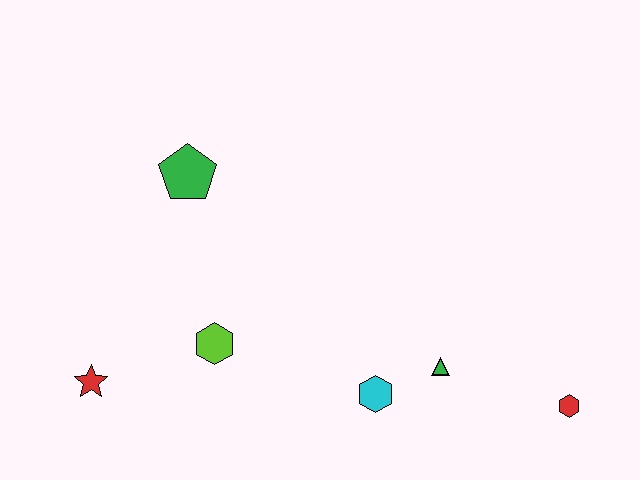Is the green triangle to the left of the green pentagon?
No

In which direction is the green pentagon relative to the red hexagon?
The green pentagon is to the left of the red hexagon.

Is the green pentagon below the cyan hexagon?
No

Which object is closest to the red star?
The lime hexagon is closest to the red star.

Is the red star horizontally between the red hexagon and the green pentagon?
No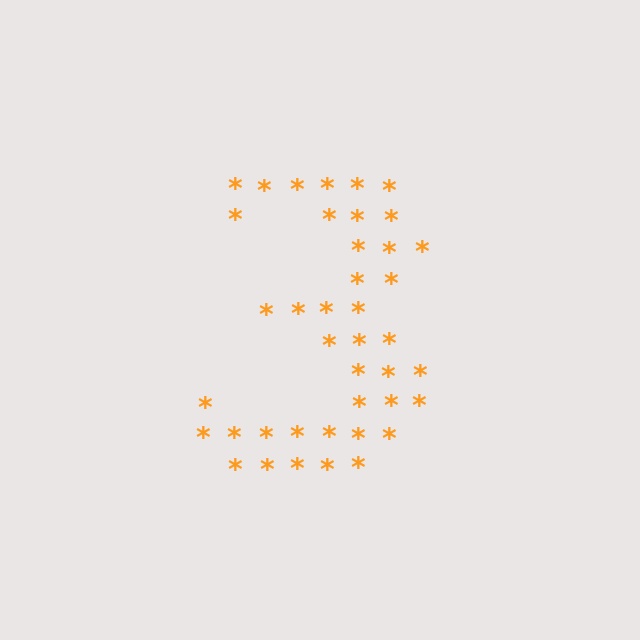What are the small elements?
The small elements are asterisks.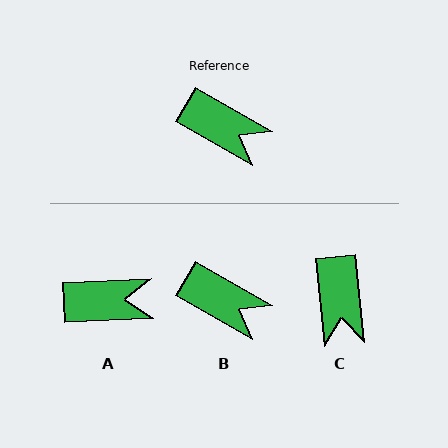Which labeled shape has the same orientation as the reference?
B.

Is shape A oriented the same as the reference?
No, it is off by about 32 degrees.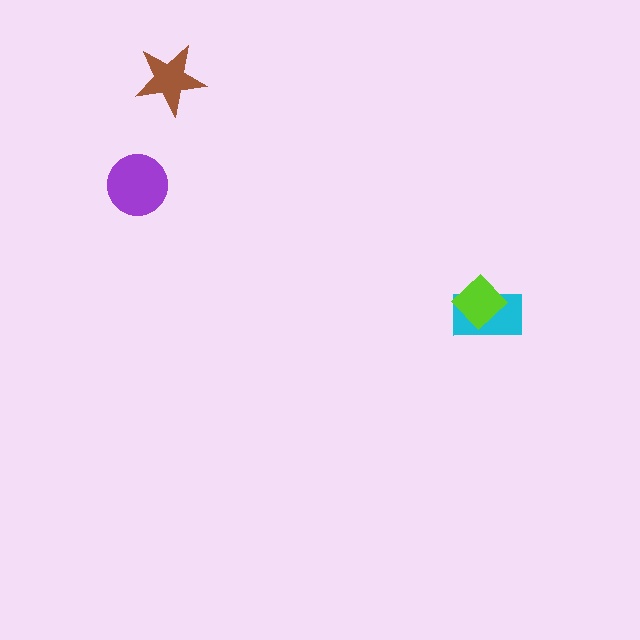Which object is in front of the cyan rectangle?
The lime diamond is in front of the cyan rectangle.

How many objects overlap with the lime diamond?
1 object overlaps with the lime diamond.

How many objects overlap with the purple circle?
0 objects overlap with the purple circle.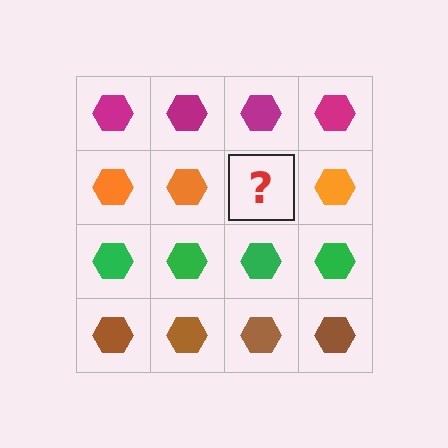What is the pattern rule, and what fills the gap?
The rule is that each row has a consistent color. The gap should be filled with an orange hexagon.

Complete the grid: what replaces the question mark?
The question mark should be replaced with an orange hexagon.